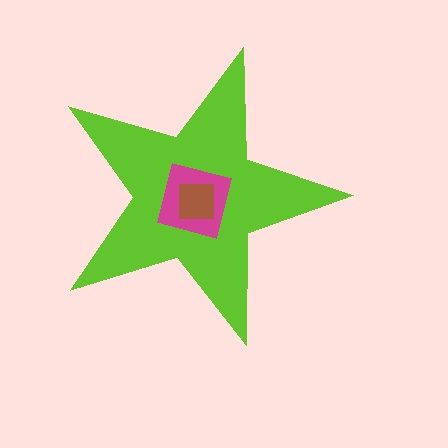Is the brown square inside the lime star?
Yes.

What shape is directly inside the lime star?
The magenta square.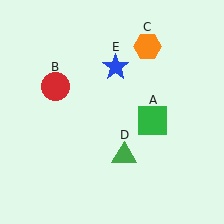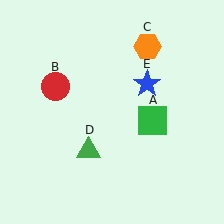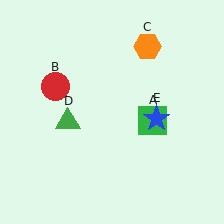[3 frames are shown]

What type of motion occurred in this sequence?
The green triangle (object D), blue star (object E) rotated clockwise around the center of the scene.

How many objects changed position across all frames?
2 objects changed position: green triangle (object D), blue star (object E).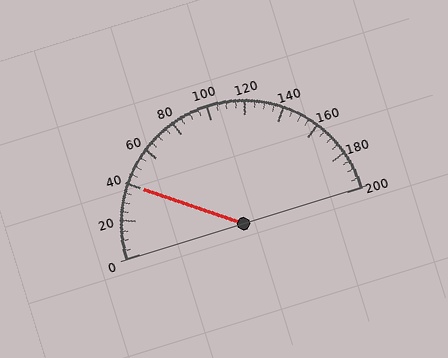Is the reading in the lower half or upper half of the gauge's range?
The reading is in the lower half of the range (0 to 200).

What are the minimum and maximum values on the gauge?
The gauge ranges from 0 to 200.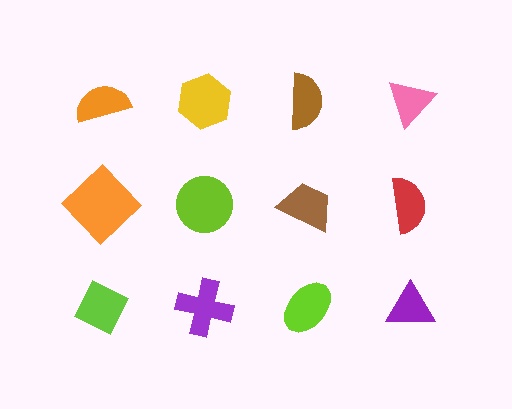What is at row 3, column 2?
A purple cross.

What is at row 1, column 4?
A pink triangle.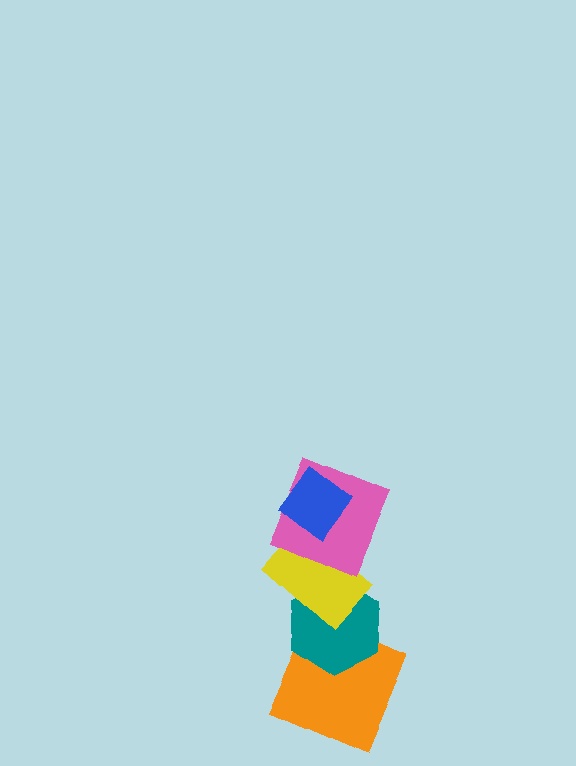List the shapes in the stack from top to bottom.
From top to bottom: the blue diamond, the pink square, the yellow rectangle, the teal hexagon, the orange square.